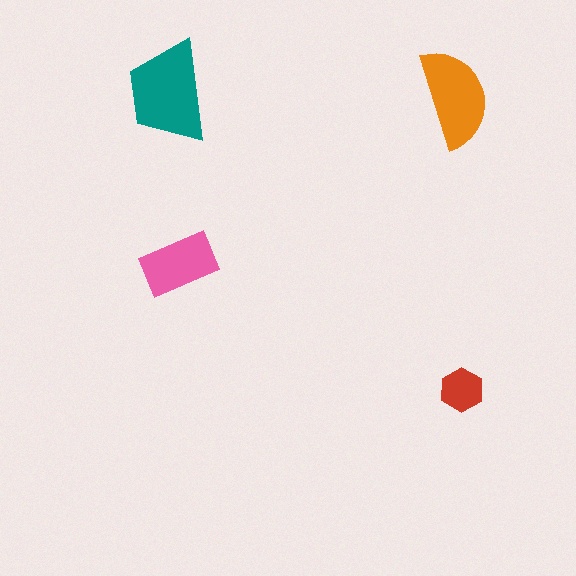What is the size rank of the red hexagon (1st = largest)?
4th.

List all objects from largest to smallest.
The teal trapezoid, the orange semicircle, the pink rectangle, the red hexagon.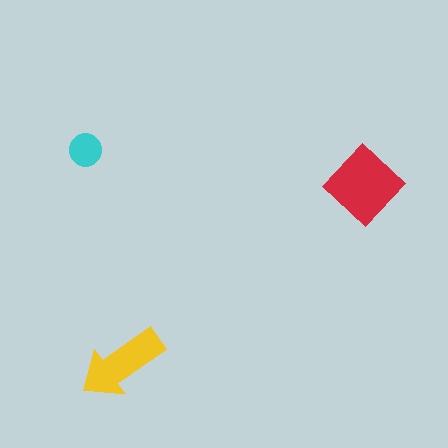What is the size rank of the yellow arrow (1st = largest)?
2nd.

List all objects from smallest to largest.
The cyan circle, the yellow arrow, the red diamond.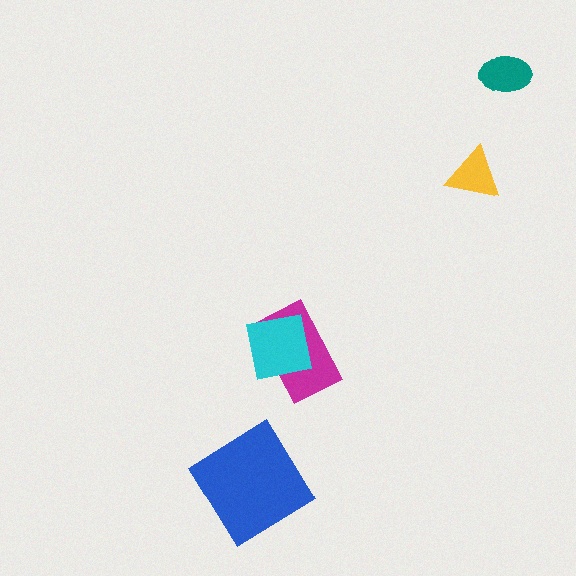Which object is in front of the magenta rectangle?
The cyan square is in front of the magenta rectangle.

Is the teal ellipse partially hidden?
No, no other shape covers it.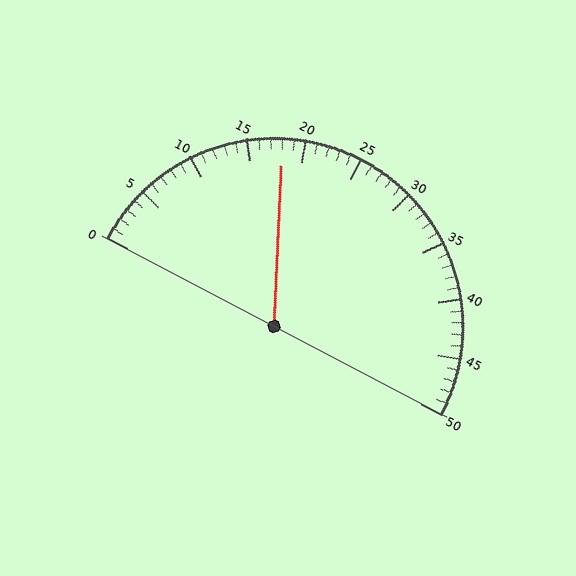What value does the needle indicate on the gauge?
The needle indicates approximately 18.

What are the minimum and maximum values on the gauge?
The gauge ranges from 0 to 50.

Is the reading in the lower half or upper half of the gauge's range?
The reading is in the lower half of the range (0 to 50).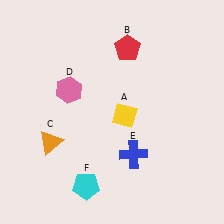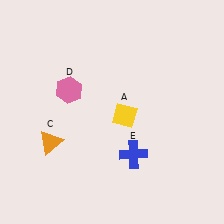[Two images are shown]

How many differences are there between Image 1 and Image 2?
There are 2 differences between the two images.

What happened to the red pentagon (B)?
The red pentagon (B) was removed in Image 2. It was in the top-right area of Image 1.